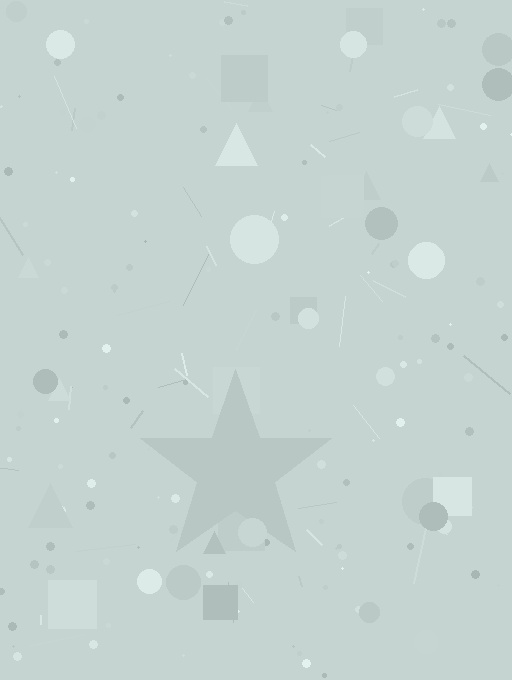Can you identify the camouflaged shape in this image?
The camouflaged shape is a star.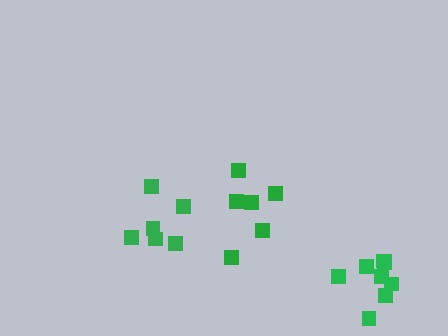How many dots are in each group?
Group 1: 9 dots, Group 2: 6 dots, Group 3: 6 dots (21 total).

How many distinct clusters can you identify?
There are 3 distinct clusters.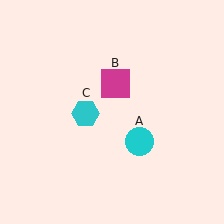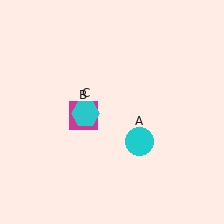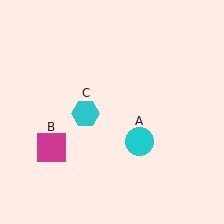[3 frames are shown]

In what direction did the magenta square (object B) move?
The magenta square (object B) moved down and to the left.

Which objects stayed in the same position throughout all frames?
Cyan circle (object A) and cyan hexagon (object C) remained stationary.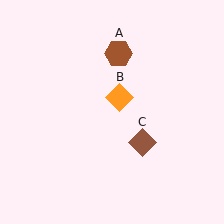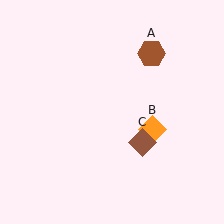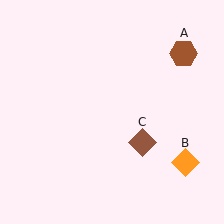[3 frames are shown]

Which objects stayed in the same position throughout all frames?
Brown diamond (object C) remained stationary.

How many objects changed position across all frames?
2 objects changed position: brown hexagon (object A), orange diamond (object B).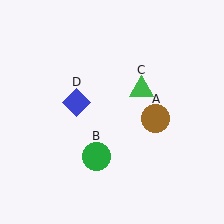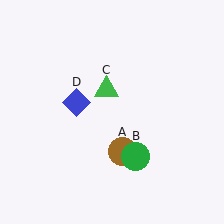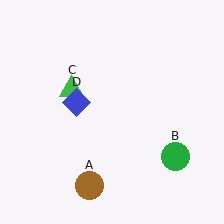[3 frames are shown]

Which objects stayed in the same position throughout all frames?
Blue diamond (object D) remained stationary.